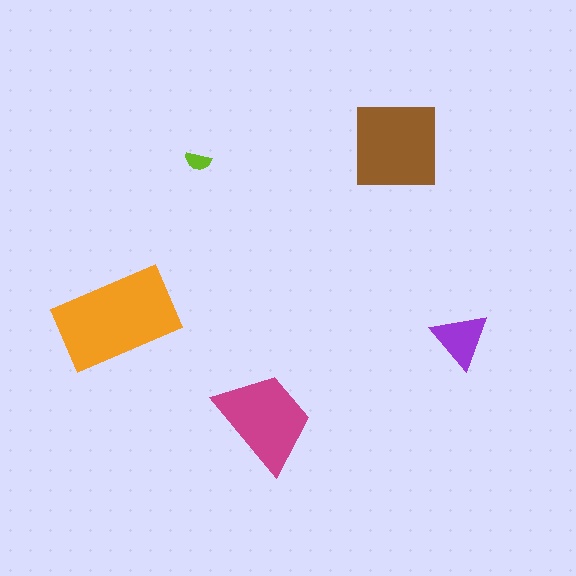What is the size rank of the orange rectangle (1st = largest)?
1st.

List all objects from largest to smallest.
The orange rectangle, the brown square, the magenta trapezoid, the purple triangle, the lime semicircle.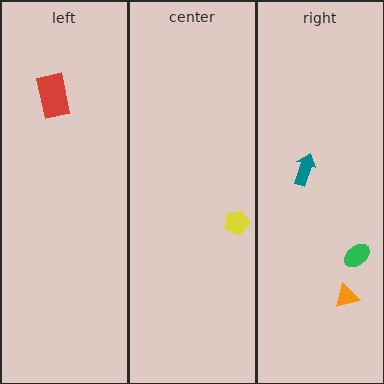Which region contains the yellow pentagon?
The center region.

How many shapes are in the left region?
1.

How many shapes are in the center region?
1.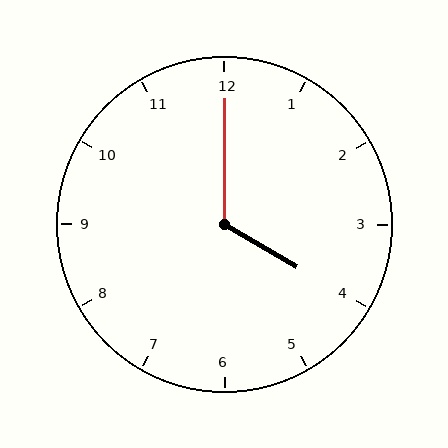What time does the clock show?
4:00.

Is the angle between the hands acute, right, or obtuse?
It is obtuse.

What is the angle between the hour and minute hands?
Approximately 120 degrees.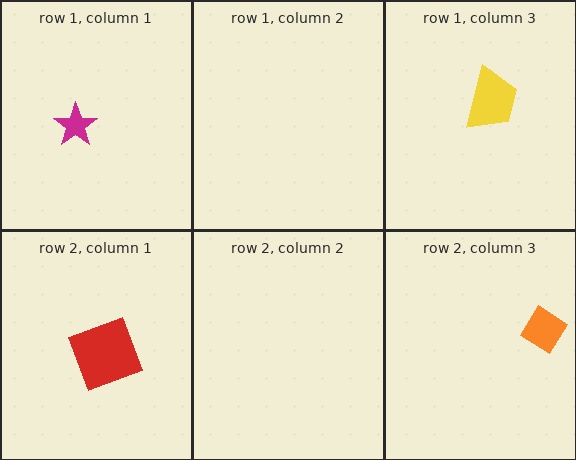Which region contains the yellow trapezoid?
The row 1, column 3 region.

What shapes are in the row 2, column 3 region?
The orange diamond.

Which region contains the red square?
The row 2, column 1 region.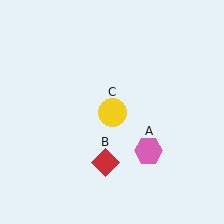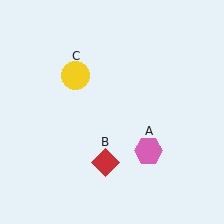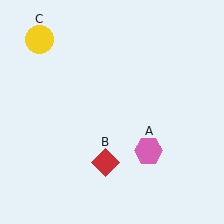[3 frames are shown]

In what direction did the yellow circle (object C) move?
The yellow circle (object C) moved up and to the left.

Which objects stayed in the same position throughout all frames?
Pink hexagon (object A) and red diamond (object B) remained stationary.